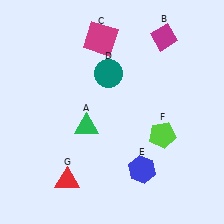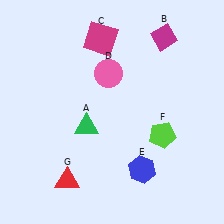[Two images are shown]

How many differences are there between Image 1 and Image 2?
There is 1 difference between the two images.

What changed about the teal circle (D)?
In Image 1, D is teal. In Image 2, it changed to pink.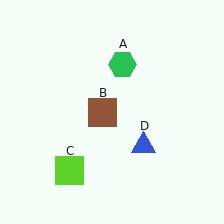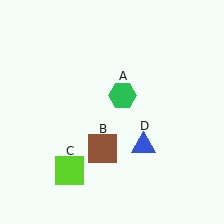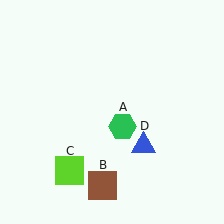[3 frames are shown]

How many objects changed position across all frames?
2 objects changed position: green hexagon (object A), brown square (object B).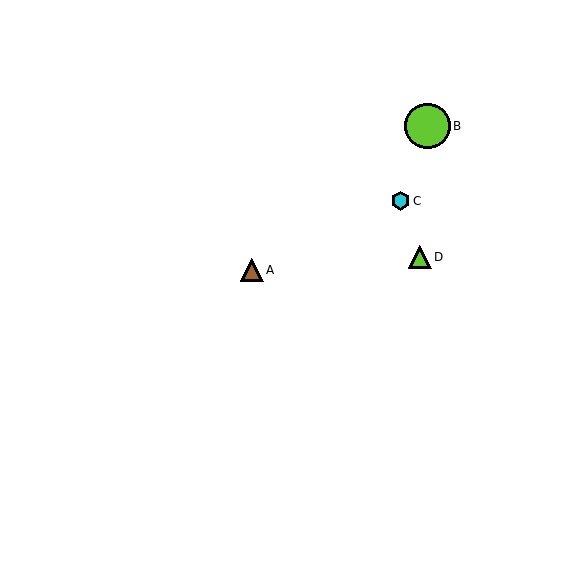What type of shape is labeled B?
Shape B is a lime circle.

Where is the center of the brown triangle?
The center of the brown triangle is at (252, 270).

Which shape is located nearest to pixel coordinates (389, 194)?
The cyan hexagon (labeled C) at (401, 201) is nearest to that location.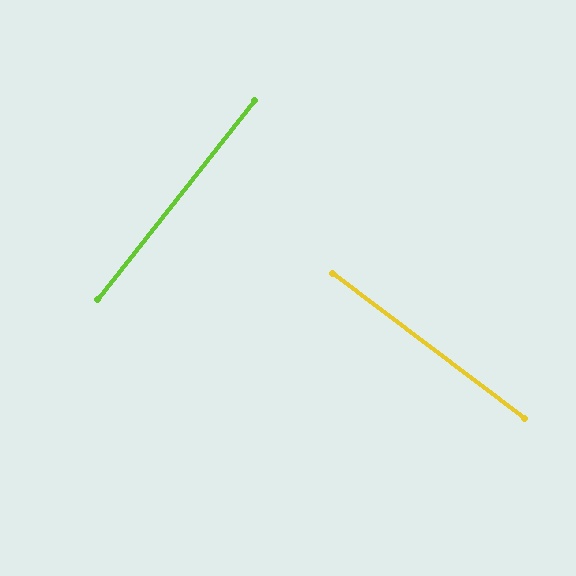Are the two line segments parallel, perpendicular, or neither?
Perpendicular — they meet at approximately 89°.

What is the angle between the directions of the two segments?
Approximately 89 degrees.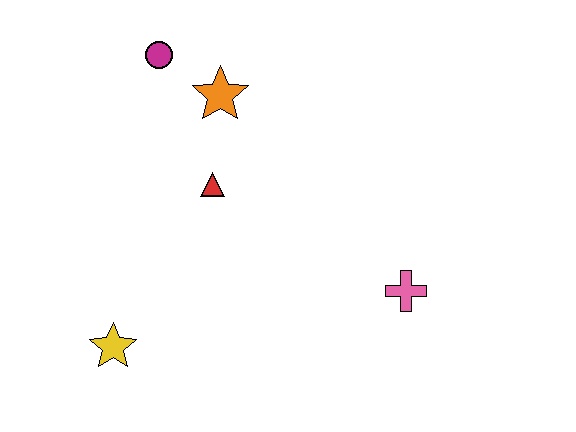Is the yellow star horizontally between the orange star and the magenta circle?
No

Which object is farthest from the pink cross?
The magenta circle is farthest from the pink cross.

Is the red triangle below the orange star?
Yes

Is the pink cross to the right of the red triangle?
Yes